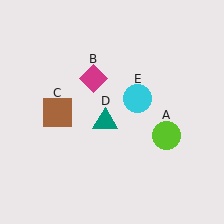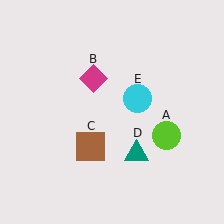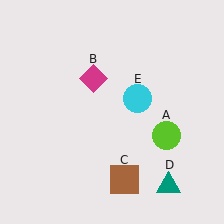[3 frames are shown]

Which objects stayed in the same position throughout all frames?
Lime circle (object A) and magenta diamond (object B) and cyan circle (object E) remained stationary.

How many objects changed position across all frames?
2 objects changed position: brown square (object C), teal triangle (object D).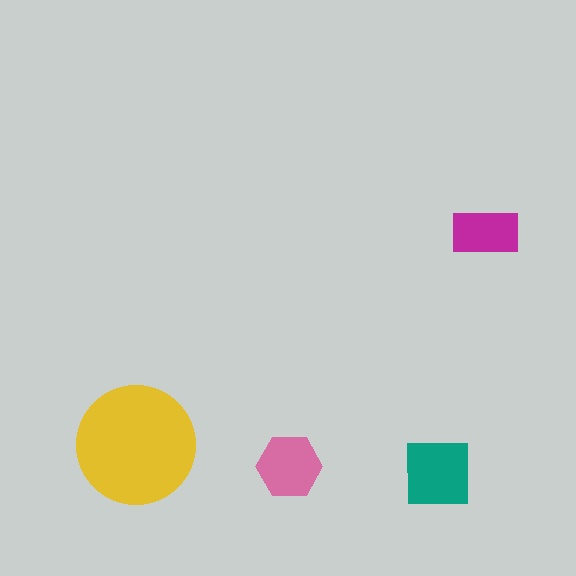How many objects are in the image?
There are 4 objects in the image.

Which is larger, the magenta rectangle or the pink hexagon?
The pink hexagon.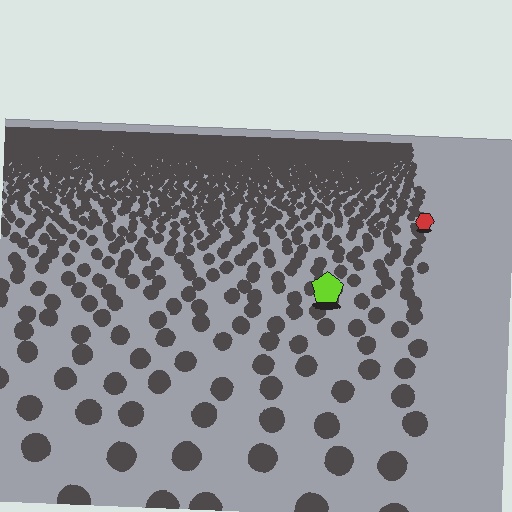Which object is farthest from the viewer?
The red hexagon is farthest from the viewer. It appears smaller and the ground texture around it is denser.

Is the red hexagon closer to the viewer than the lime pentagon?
No. The lime pentagon is closer — you can tell from the texture gradient: the ground texture is coarser near it.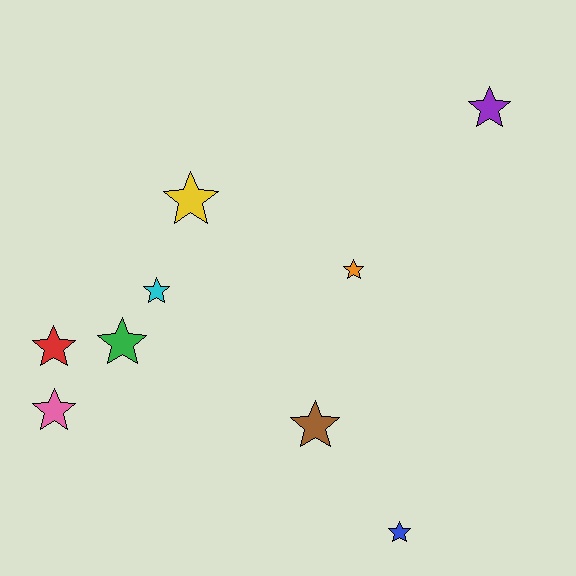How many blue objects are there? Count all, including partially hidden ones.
There is 1 blue object.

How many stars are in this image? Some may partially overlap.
There are 9 stars.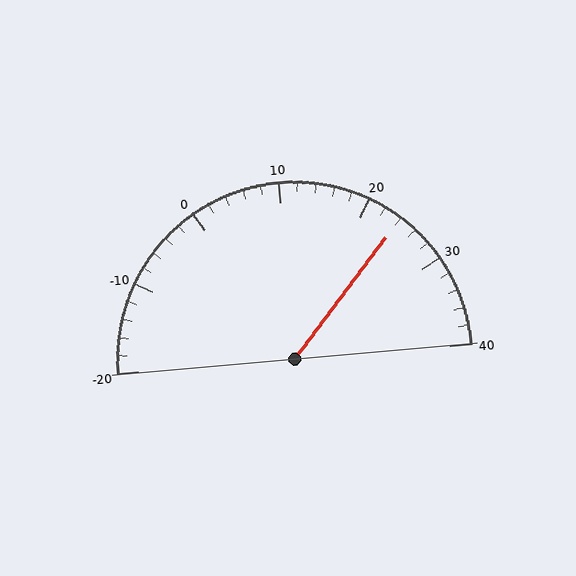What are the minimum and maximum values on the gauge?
The gauge ranges from -20 to 40.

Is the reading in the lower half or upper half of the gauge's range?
The reading is in the upper half of the range (-20 to 40).